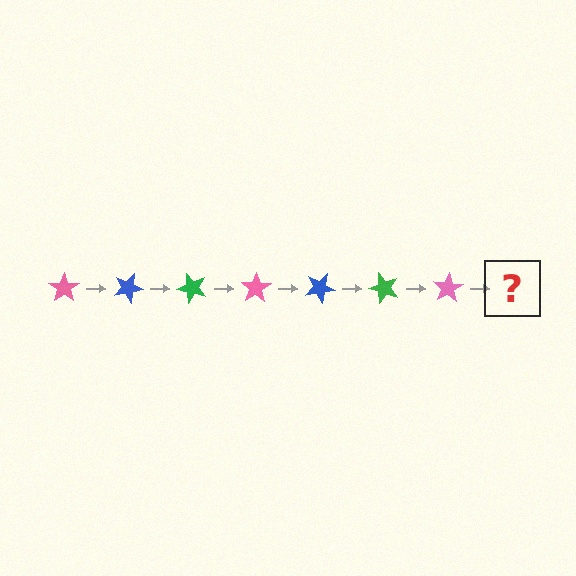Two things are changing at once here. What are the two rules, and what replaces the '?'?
The two rules are that it rotates 25 degrees each step and the color cycles through pink, blue, and green. The '?' should be a blue star, rotated 175 degrees from the start.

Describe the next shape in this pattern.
It should be a blue star, rotated 175 degrees from the start.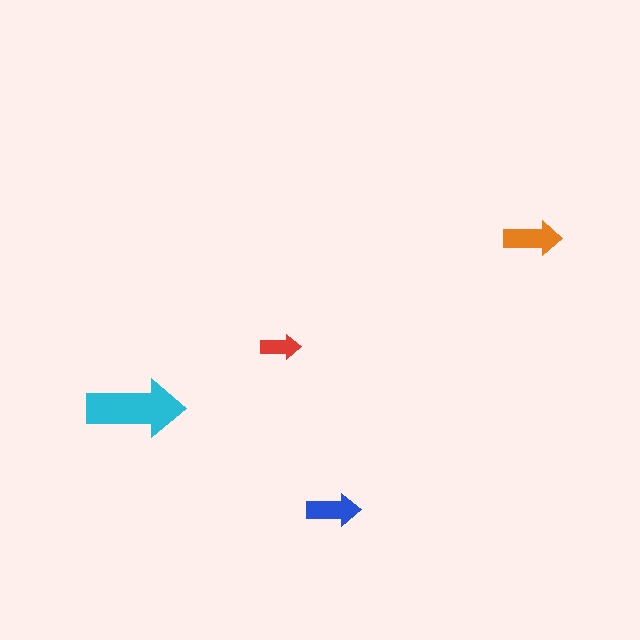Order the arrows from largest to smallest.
the cyan one, the orange one, the blue one, the red one.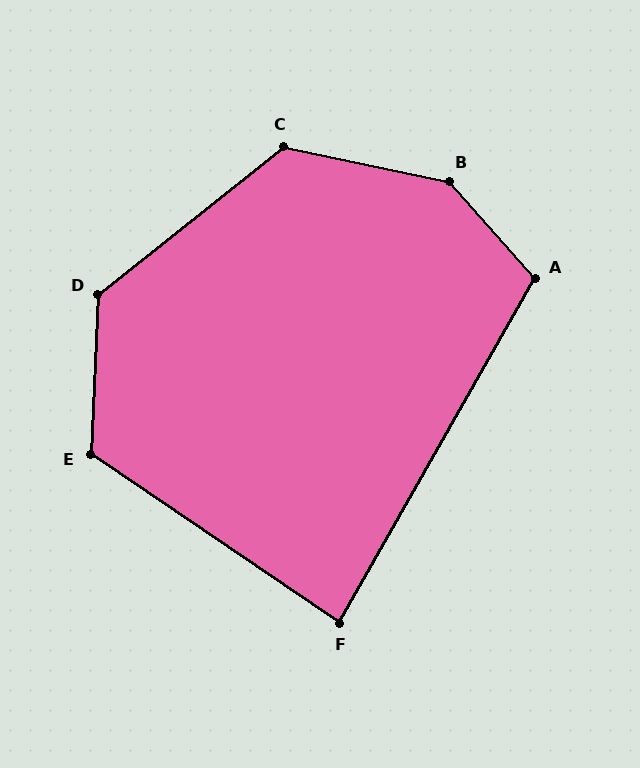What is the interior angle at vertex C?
Approximately 130 degrees (obtuse).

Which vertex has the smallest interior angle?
F, at approximately 85 degrees.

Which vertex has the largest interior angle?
B, at approximately 144 degrees.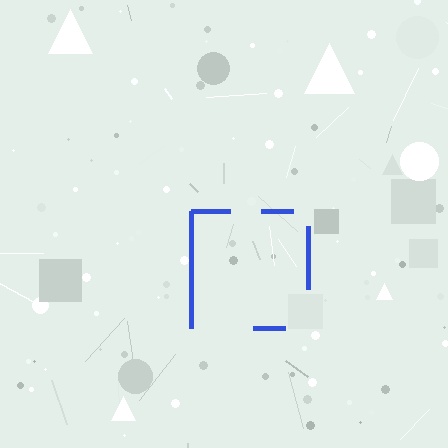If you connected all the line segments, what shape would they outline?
They would outline a square.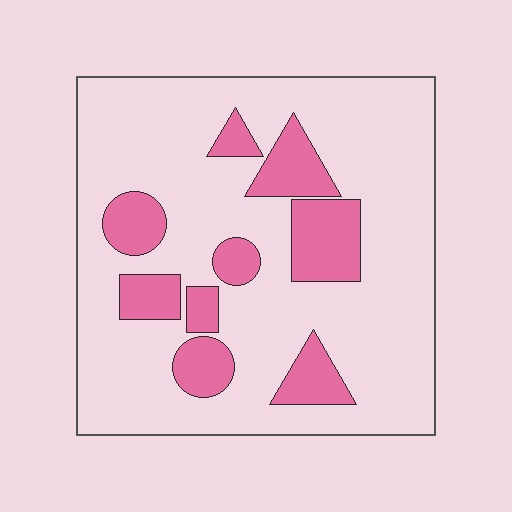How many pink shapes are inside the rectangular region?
9.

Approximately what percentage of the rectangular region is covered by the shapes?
Approximately 20%.